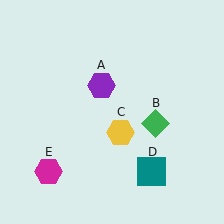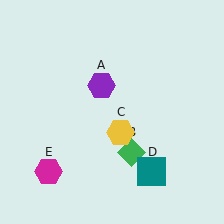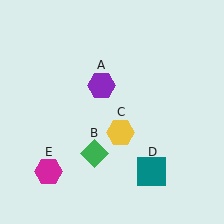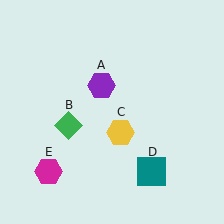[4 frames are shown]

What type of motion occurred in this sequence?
The green diamond (object B) rotated clockwise around the center of the scene.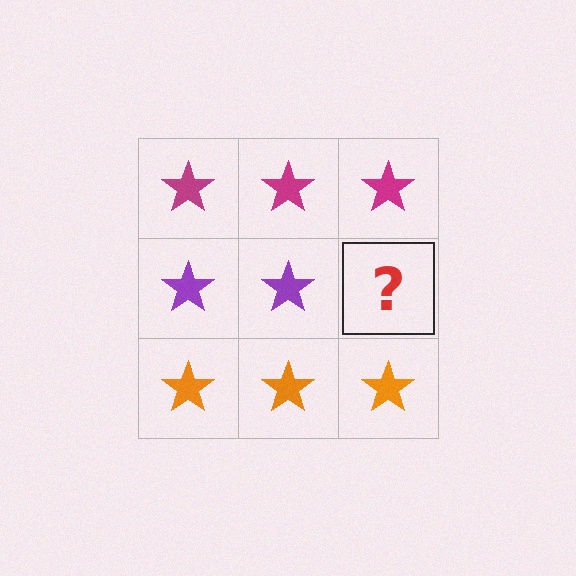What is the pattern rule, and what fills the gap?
The rule is that each row has a consistent color. The gap should be filled with a purple star.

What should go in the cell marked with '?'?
The missing cell should contain a purple star.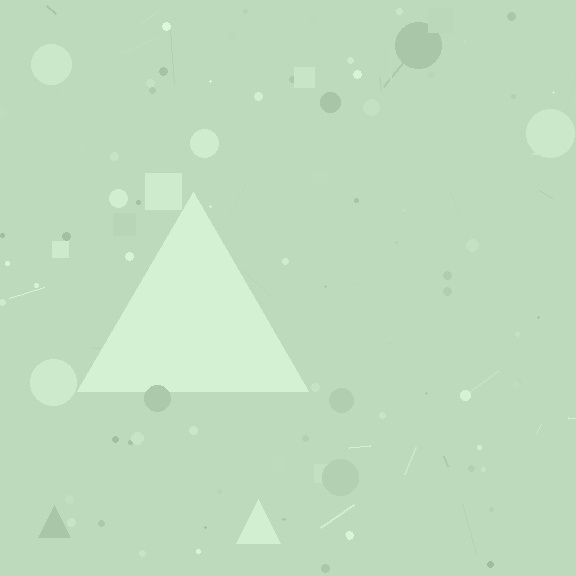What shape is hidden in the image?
A triangle is hidden in the image.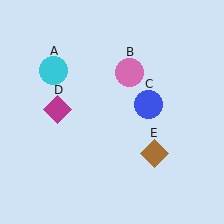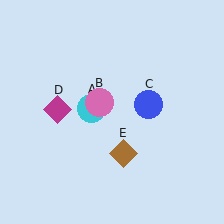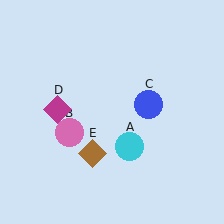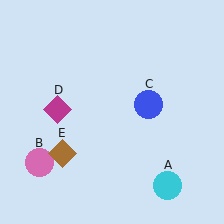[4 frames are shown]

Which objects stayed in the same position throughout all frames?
Blue circle (object C) and magenta diamond (object D) remained stationary.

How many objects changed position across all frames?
3 objects changed position: cyan circle (object A), pink circle (object B), brown diamond (object E).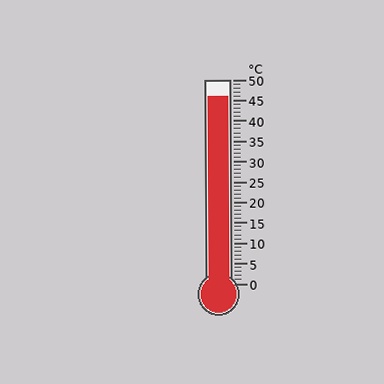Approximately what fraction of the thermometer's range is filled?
The thermometer is filled to approximately 90% of its range.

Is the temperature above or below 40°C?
The temperature is above 40°C.